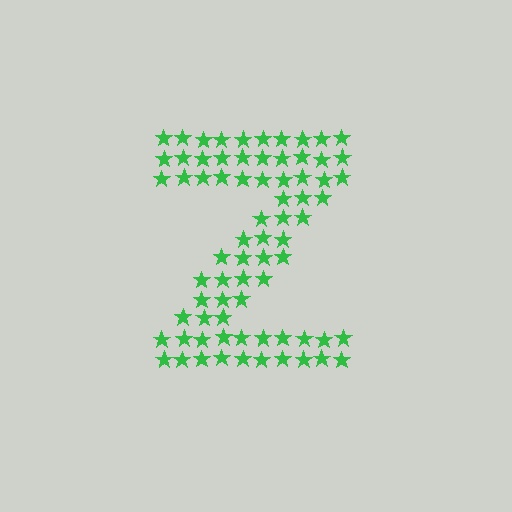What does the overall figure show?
The overall figure shows the letter Z.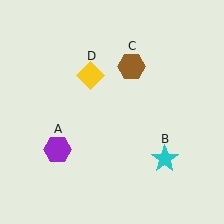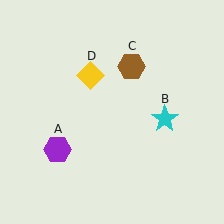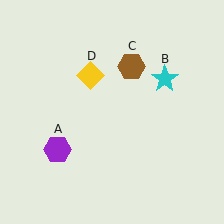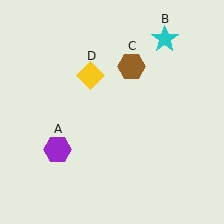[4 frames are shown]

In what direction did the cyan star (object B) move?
The cyan star (object B) moved up.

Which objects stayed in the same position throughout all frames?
Purple hexagon (object A) and brown hexagon (object C) and yellow diamond (object D) remained stationary.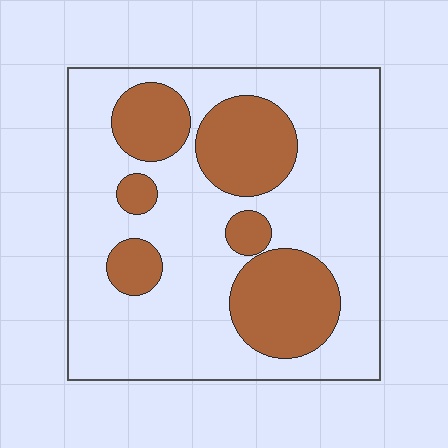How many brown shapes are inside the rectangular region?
6.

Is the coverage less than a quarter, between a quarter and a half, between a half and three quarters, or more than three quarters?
Between a quarter and a half.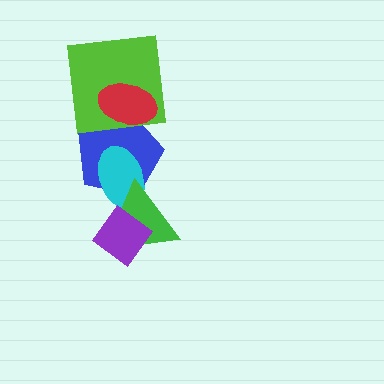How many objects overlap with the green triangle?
3 objects overlap with the green triangle.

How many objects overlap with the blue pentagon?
4 objects overlap with the blue pentagon.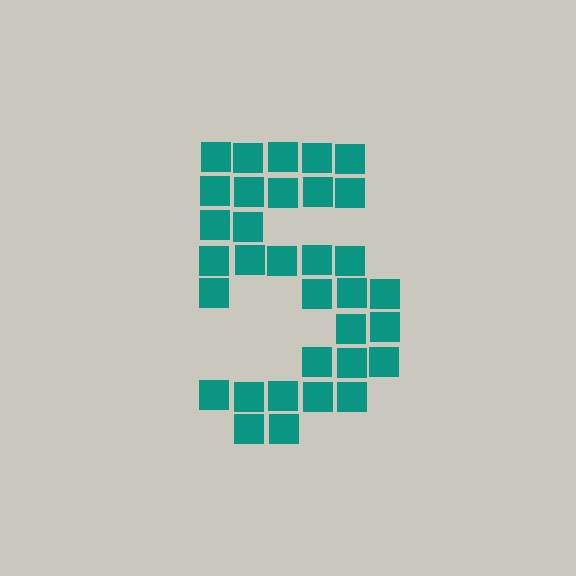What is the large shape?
The large shape is the digit 5.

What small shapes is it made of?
It is made of small squares.